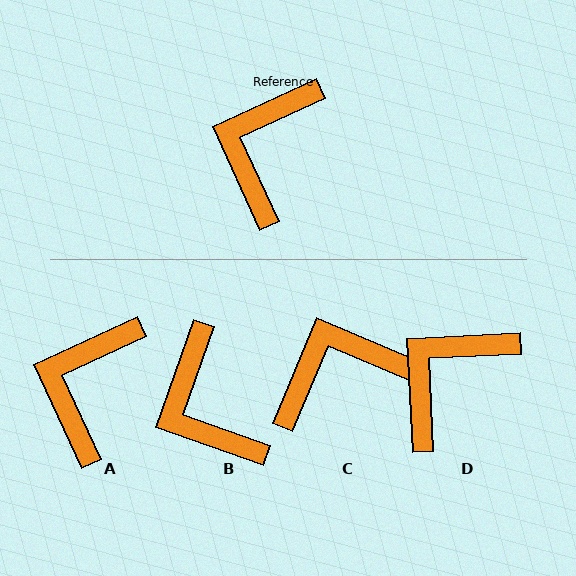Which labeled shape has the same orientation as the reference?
A.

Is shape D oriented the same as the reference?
No, it is off by about 22 degrees.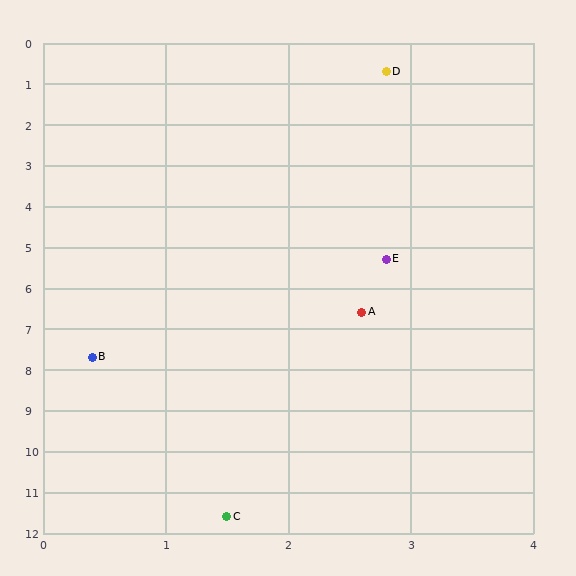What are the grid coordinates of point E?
Point E is at approximately (2.8, 5.3).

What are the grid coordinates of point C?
Point C is at approximately (1.5, 11.6).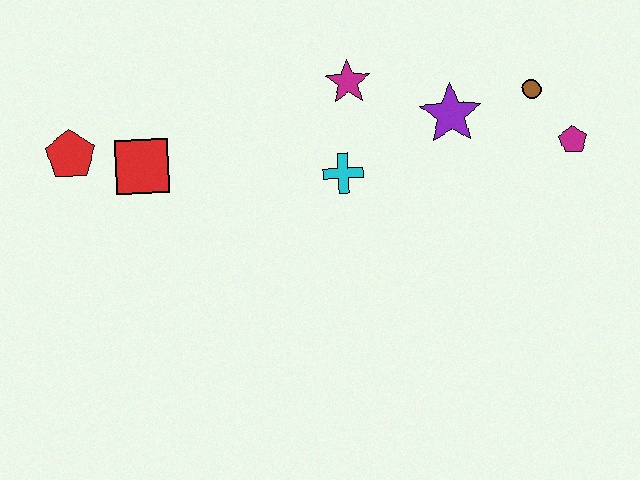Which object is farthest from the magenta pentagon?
The red pentagon is farthest from the magenta pentagon.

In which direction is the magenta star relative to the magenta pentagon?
The magenta star is to the left of the magenta pentagon.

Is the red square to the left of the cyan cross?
Yes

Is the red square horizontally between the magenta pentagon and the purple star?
No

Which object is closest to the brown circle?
The magenta pentagon is closest to the brown circle.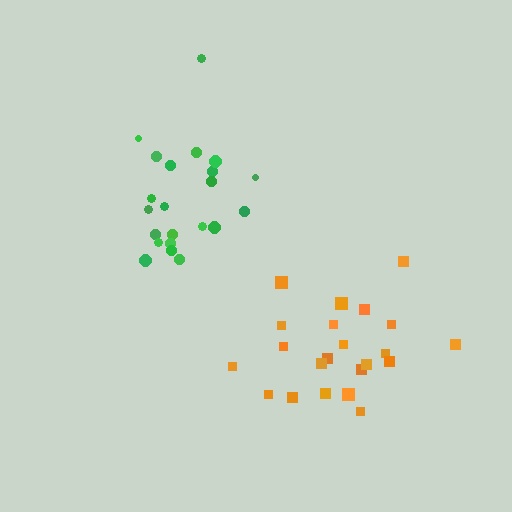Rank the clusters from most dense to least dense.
green, orange.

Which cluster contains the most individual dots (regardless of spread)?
Green (22).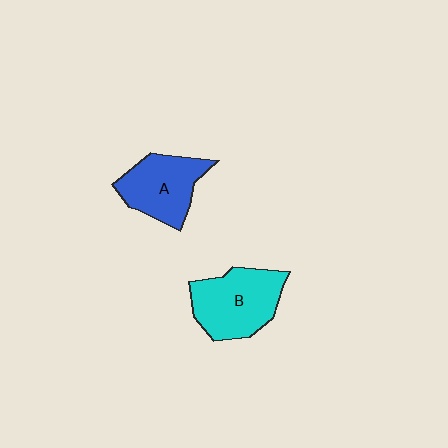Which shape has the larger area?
Shape B (cyan).